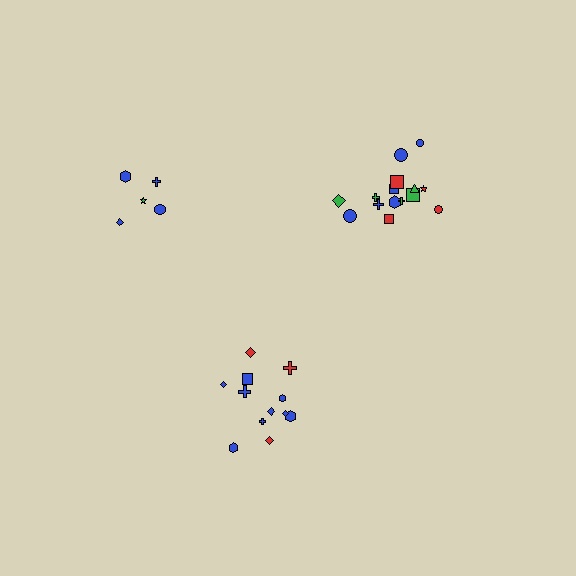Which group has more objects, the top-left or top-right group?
The top-right group.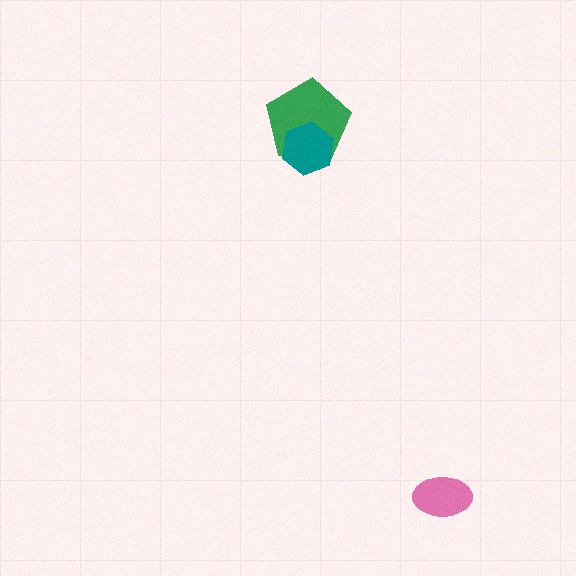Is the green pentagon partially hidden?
Yes, it is partially covered by another shape.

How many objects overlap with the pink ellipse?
0 objects overlap with the pink ellipse.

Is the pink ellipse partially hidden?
No, no other shape covers it.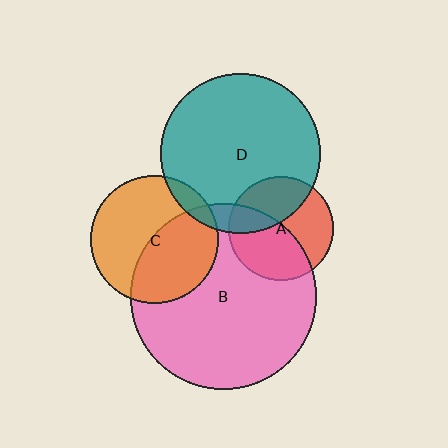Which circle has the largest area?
Circle B (pink).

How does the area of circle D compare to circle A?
Approximately 2.4 times.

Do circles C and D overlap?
Yes.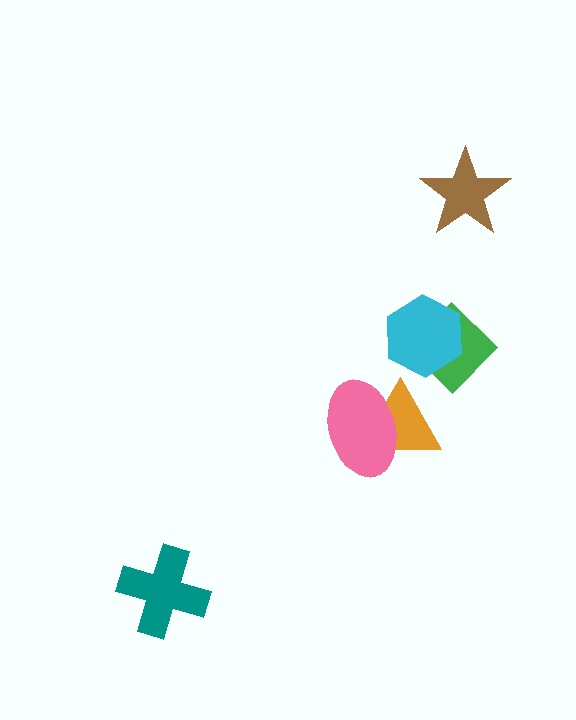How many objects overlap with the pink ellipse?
1 object overlaps with the pink ellipse.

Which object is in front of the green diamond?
The cyan hexagon is in front of the green diamond.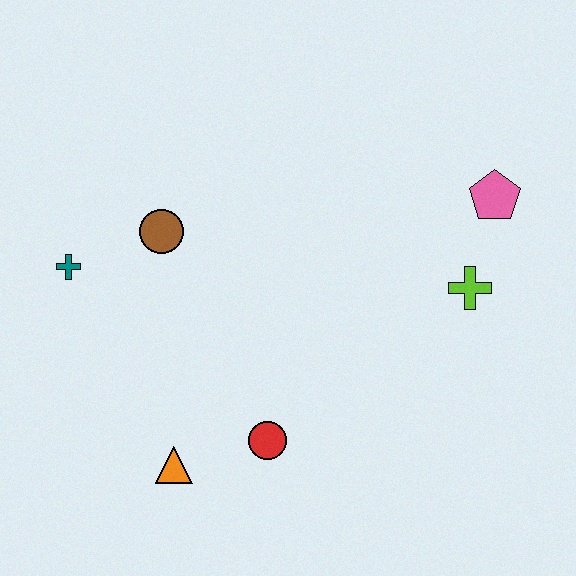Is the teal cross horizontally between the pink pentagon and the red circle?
No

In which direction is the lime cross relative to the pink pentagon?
The lime cross is below the pink pentagon.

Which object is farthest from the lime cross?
The teal cross is farthest from the lime cross.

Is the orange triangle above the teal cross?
No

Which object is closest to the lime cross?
The pink pentagon is closest to the lime cross.